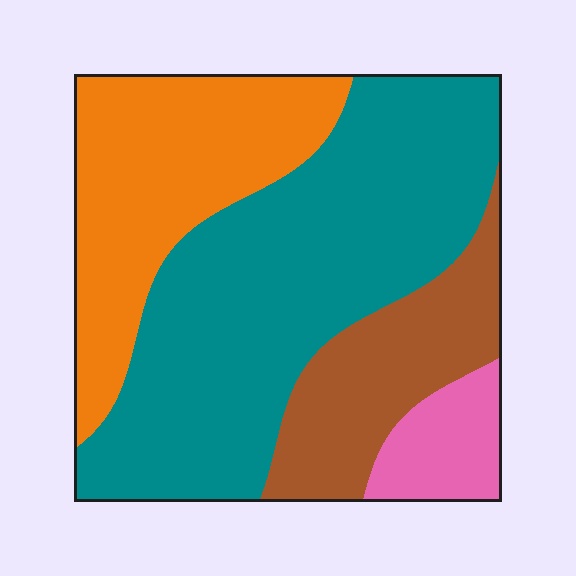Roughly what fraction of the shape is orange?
Orange covers about 25% of the shape.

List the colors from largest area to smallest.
From largest to smallest: teal, orange, brown, pink.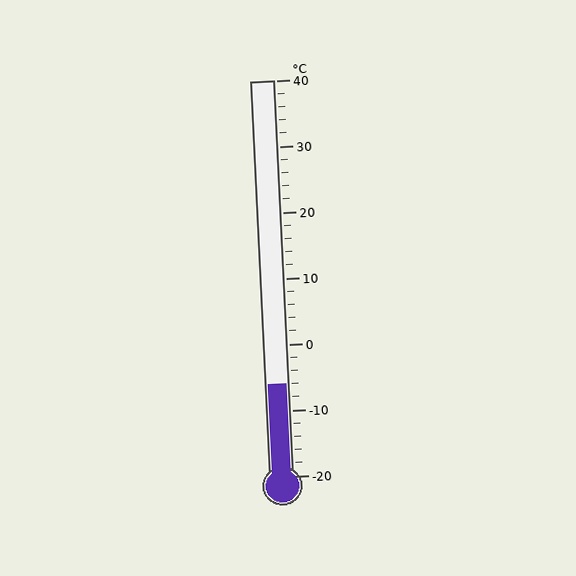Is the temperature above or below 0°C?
The temperature is below 0°C.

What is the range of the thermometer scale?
The thermometer scale ranges from -20°C to 40°C.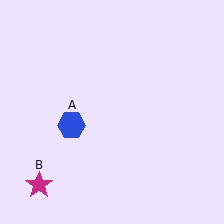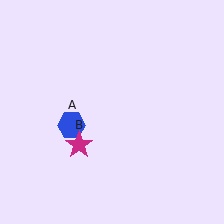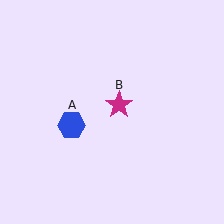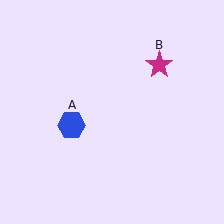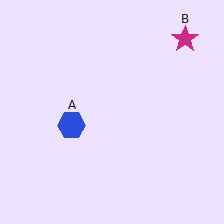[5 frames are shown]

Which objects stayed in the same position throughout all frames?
Blue hexagon (object A) remained stationary.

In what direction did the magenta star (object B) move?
The magenta star (object B) moved up and to the right.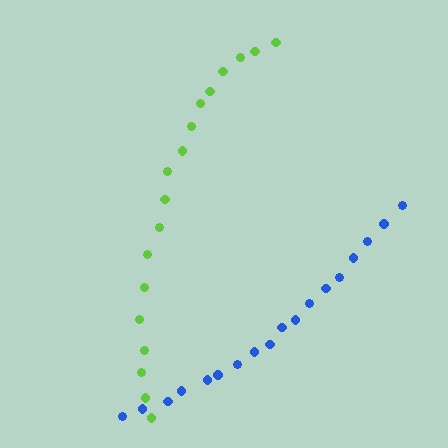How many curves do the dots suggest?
There are 2 distinct paths.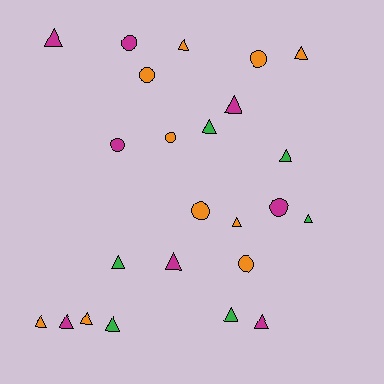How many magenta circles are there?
There are 3 magenta circles.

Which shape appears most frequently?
Triangle, with 16 objects.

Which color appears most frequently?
Orange, with 10 objects.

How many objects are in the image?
There are 24 objects.